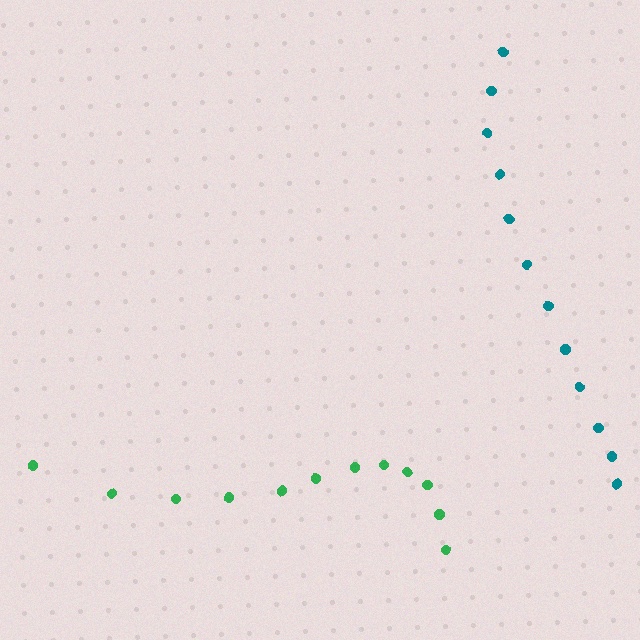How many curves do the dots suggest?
There are 2 distinct paths.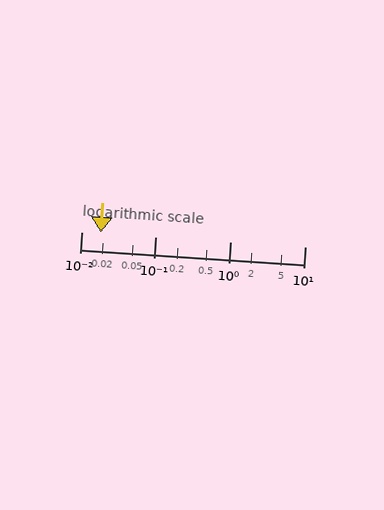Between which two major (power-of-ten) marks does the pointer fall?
The pointer is between 0.01 and 0.1.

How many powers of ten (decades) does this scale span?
The scale spans 3 decades, from 0.01 to 10.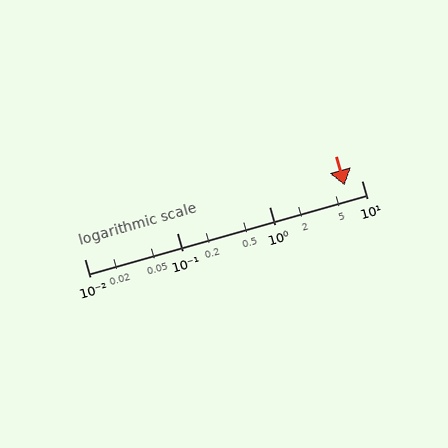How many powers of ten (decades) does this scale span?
The scale spans 3 decades, from 0.01 to 10.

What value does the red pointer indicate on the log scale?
The pointer indicates approximately 6.6.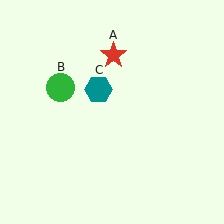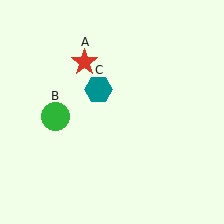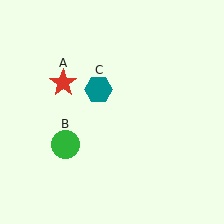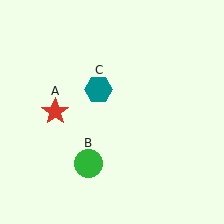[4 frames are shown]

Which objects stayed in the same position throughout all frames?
Teal hexagon (object C) remained stationary.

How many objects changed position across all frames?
2 objects changed position: red star (object A), green circle (object B).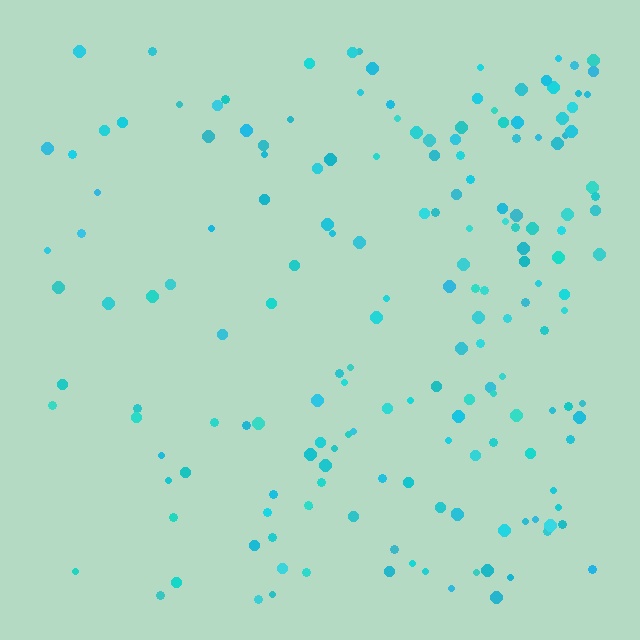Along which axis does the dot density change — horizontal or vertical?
Horizontal.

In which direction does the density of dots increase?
From left to right, with the right side densest.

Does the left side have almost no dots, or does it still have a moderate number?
Still a moderate number, just noticeably fewer than the right.